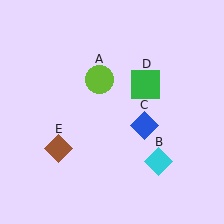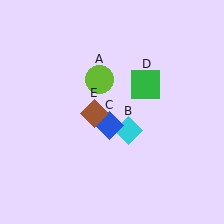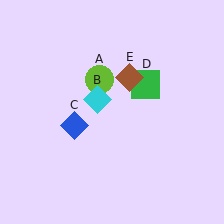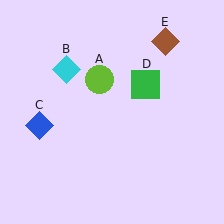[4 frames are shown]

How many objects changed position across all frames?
3 objects changed position: cyan diamond (object B), blue diamond (object C), brown diamond (object E).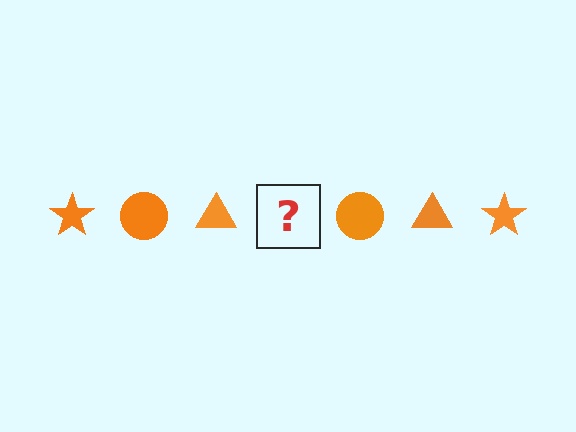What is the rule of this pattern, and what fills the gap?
The rule is that the pattern cycles through star, circle, triangle shapes in orange. The gap should be filled with an orange star.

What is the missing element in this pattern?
The missing element is an orange star.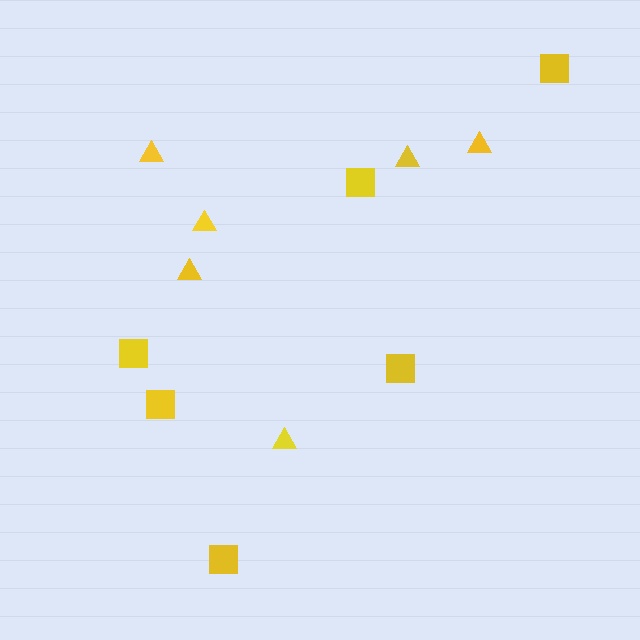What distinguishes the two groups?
There are 2 groups: one group of squares (6) and one group of triangles (6).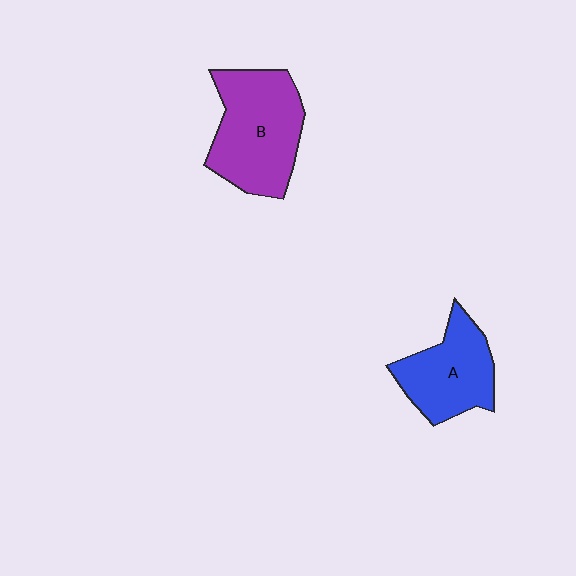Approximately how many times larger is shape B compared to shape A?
Approximately 1.4 times.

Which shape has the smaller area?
Shape A (blue).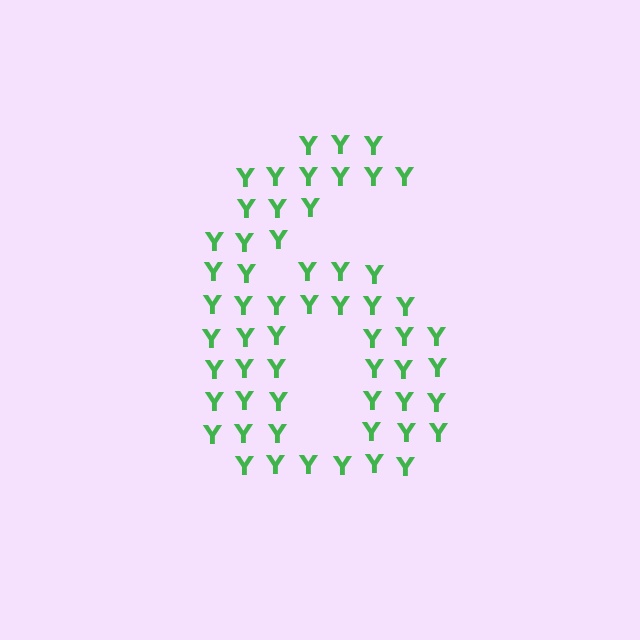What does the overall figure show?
The overall figure shows the digit 6.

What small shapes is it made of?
It is made of small letter Y's.